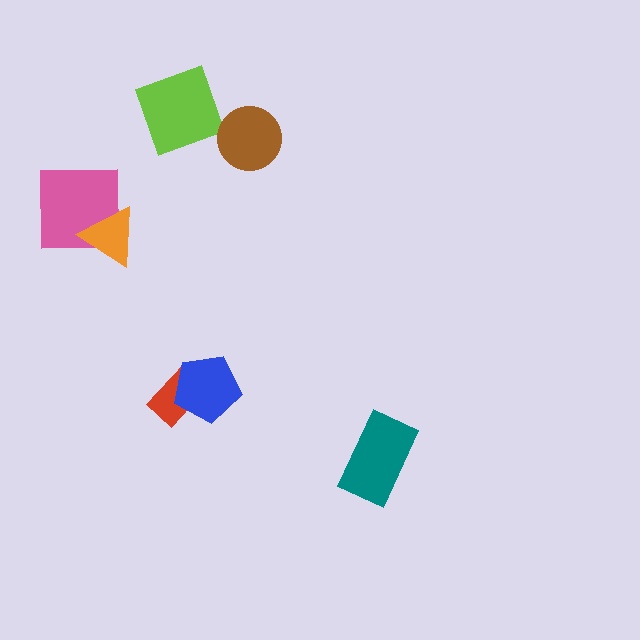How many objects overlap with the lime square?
0 objects overlap with the lime square.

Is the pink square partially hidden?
Yes, it is partially covered by another shape.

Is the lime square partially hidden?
No, no other shape covers it.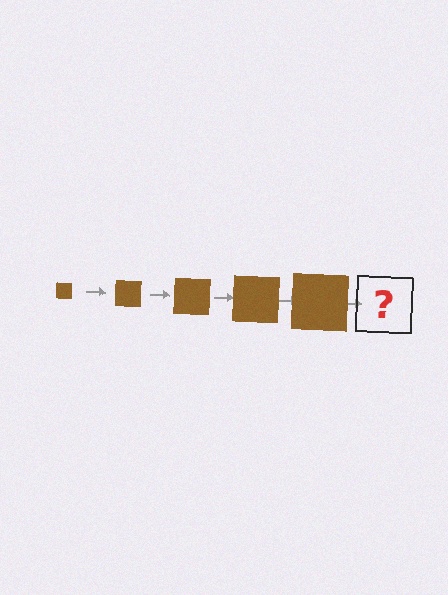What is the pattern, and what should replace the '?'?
The pattern is that the square gets progressively larger each step. The '?' should be a brown square, larger than the previous one.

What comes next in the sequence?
The next element should be a brown square, larger than the previous one.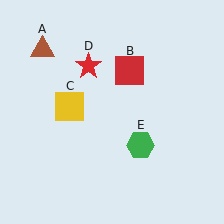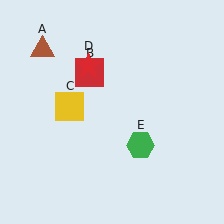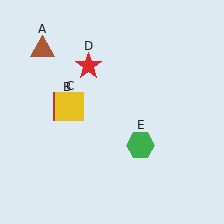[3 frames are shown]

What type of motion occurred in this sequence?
The red square (object B) rotated counterclockwise around the center of the scene.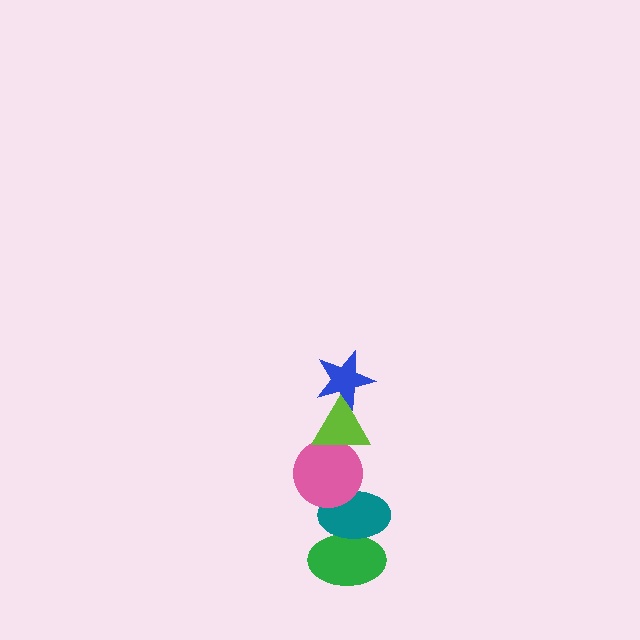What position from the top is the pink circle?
The pink circle is 3rd from the top.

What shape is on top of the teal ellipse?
The pink circle is on top of the teal ellipse.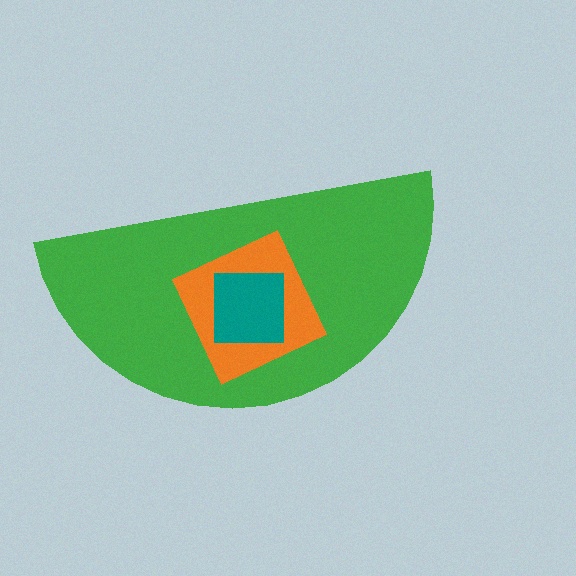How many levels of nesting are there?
3.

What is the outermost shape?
The green semicircle.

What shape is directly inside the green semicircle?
The orange diamond.